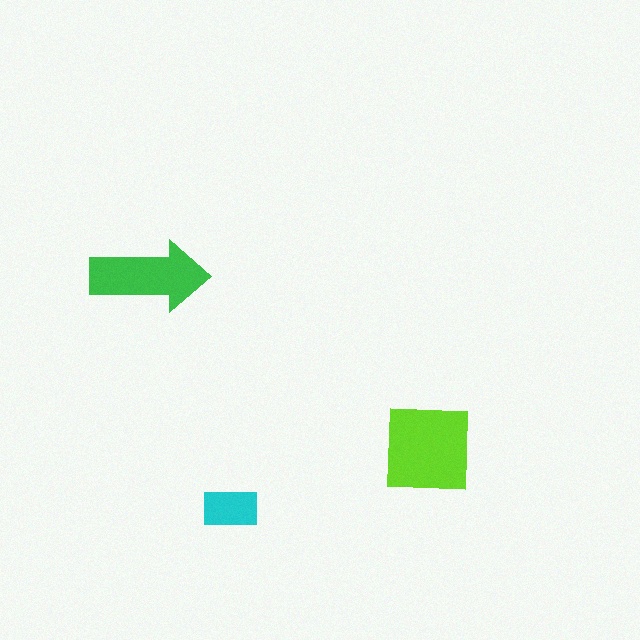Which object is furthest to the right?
The lime square is rightmost.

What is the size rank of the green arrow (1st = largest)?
2nd.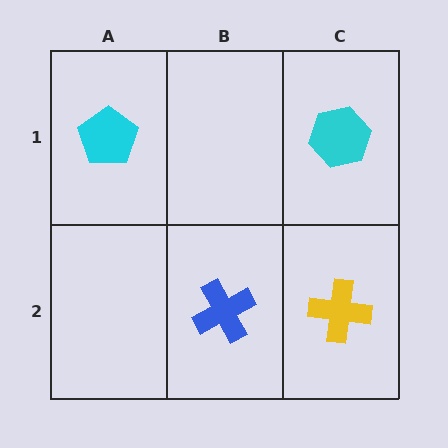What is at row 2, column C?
A yellow cross.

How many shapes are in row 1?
2 shapes.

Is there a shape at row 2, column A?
No, that cell is empty.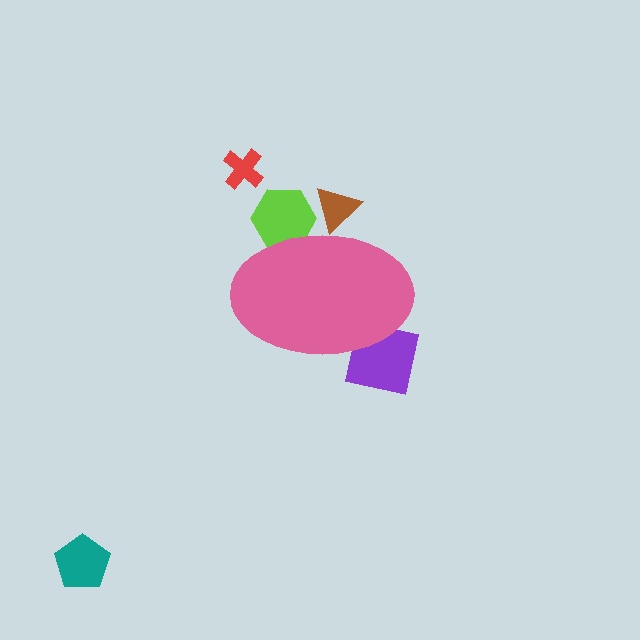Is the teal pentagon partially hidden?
No, the teal pentagon is fully visible.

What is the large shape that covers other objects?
A pink ellipse.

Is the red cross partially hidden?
No, the red cross is fully visible.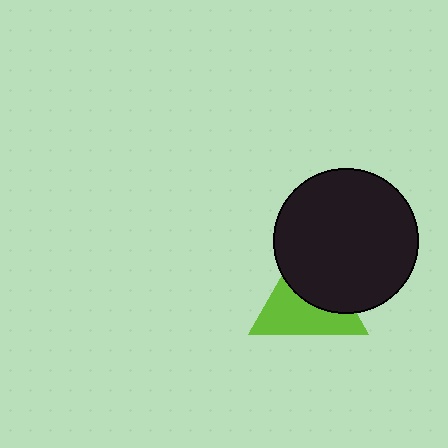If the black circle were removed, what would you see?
You would see the complete lime triangle.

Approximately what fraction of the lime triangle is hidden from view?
Roughly 46% of the lime triangle is hidden behind the black circle.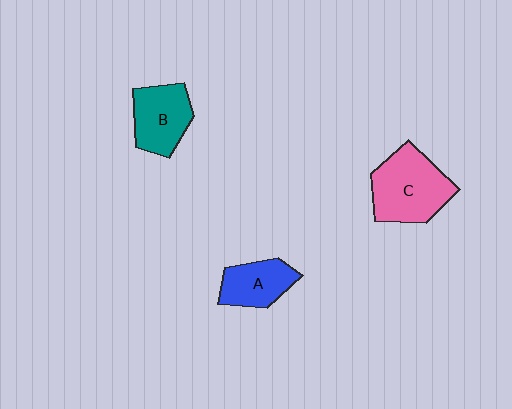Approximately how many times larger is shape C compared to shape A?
Approximately 1.6 times.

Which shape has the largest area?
Shape C (pink).